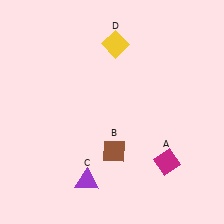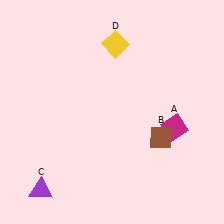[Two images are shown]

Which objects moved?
The objects that moved are: the magenta diamond (A), the brown diamond (B), the purple triangle (C).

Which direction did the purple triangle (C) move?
The purple triangle (C) moved left.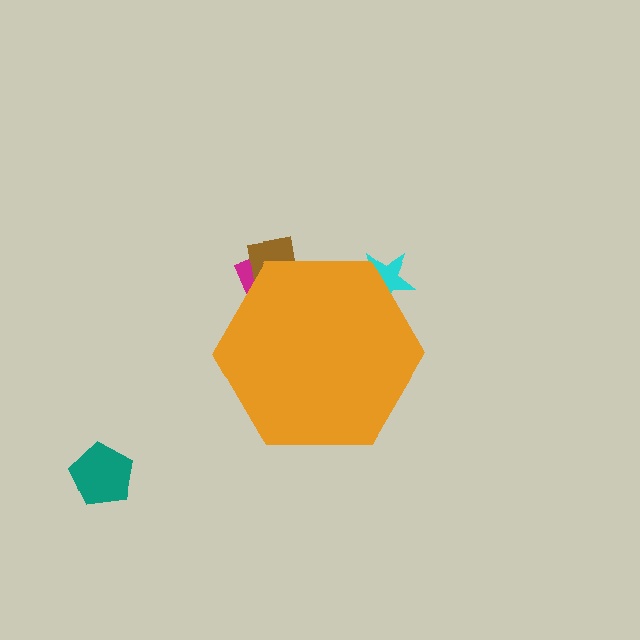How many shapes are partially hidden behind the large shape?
3 shapes are partially hidden.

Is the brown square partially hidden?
Yes, the brown square is partially hidden behind the orange hexagon.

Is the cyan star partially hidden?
Yes, the cyan star is partially hidden behind the orange hexagon.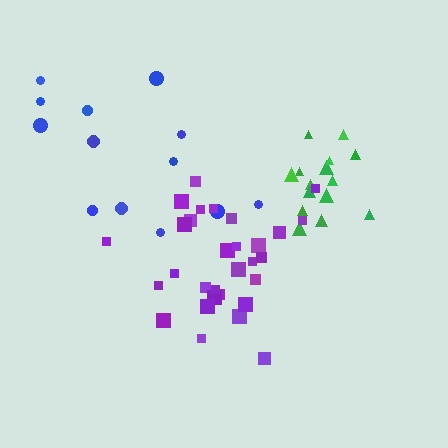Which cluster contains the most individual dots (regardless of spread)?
Purple (30).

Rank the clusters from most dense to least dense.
green, purple, blue.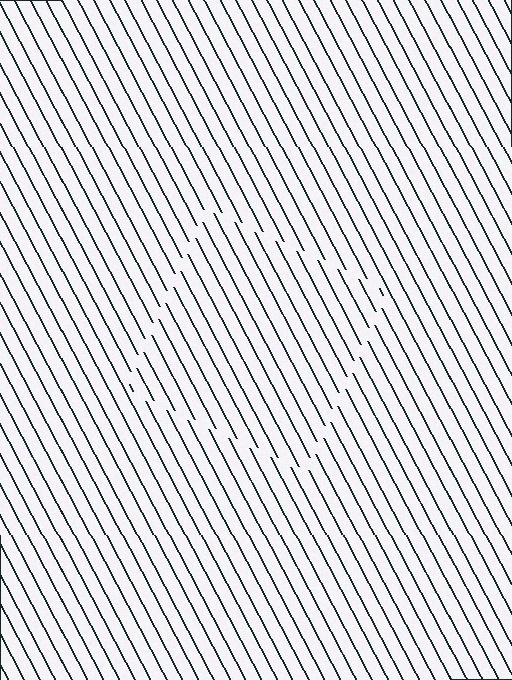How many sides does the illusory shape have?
4 sides — the line-ends trace a square.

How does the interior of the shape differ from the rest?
The interior of the shape contains the same grating, shifted by half a period — the contour is defined by the phase discontinuity where line-ends from the inner and outer gratings abut.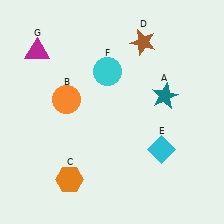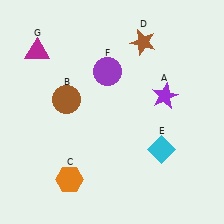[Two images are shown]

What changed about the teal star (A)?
In Image 1, A is teal. In Image 2, it changed to purple.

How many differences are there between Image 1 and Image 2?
There are 3 differences between the two images.